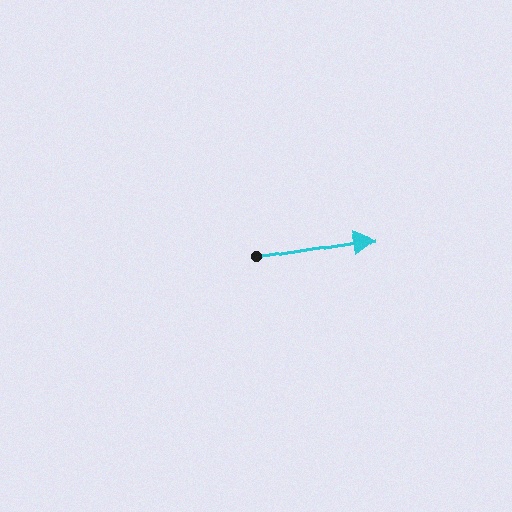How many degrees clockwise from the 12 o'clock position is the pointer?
Approximately 81 degrees.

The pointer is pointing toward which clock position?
Roughly 3 o'clock.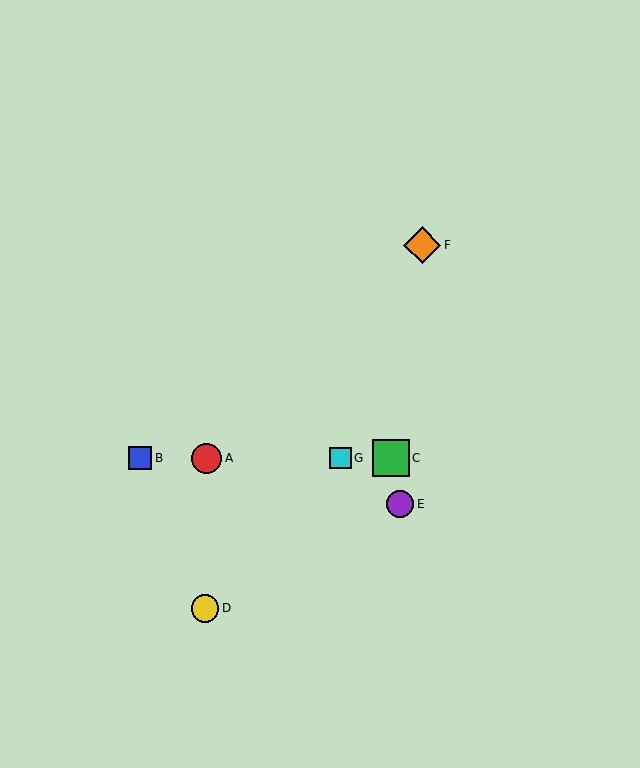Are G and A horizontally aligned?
Yes, both are at y≈458.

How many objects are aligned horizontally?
4 objects (A, B, C, G) are aligned horizontally.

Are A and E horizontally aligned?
No, A is at y≈458 and E is at y≈504.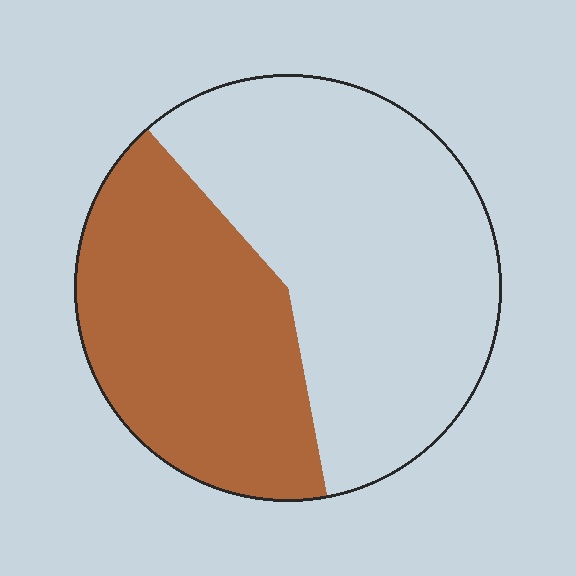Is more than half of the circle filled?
No.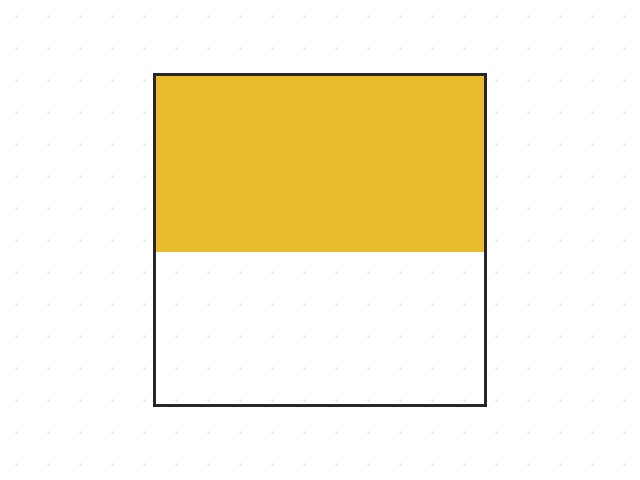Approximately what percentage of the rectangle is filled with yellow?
Approximately 55%.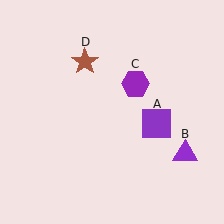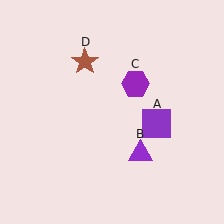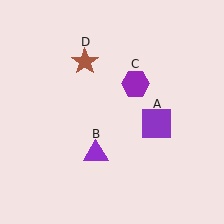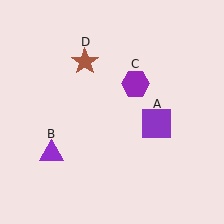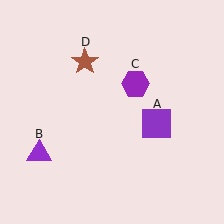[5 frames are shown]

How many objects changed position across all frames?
1 object changed position: purple triangle (object B).